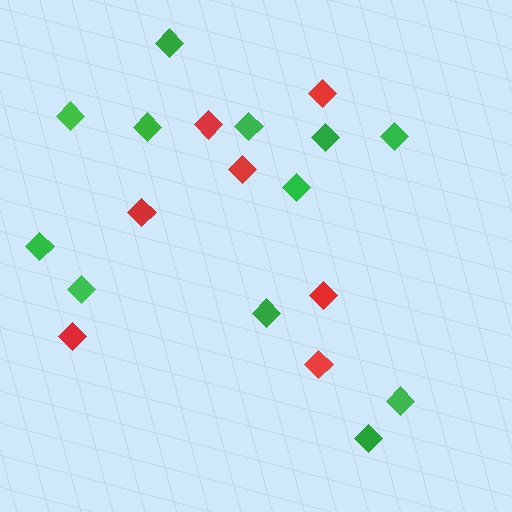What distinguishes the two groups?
There are 2 groups: one group of green diamonds (12) and one group of red diamonds (7).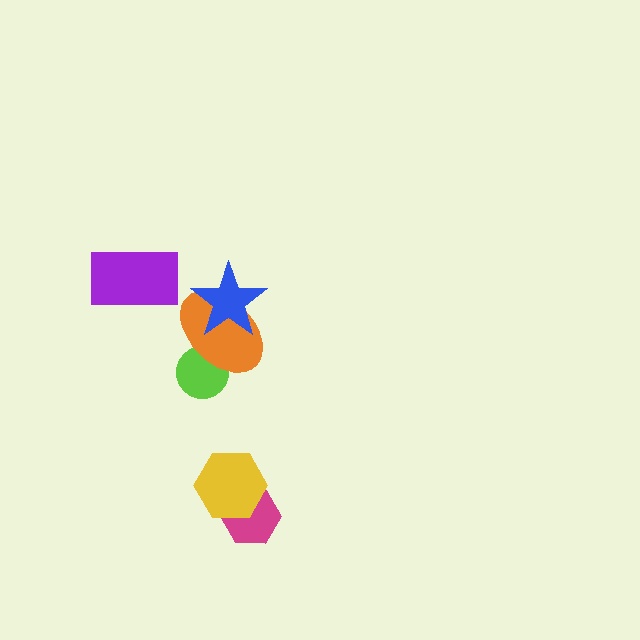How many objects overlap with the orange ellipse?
2 objects overlap with the orange ellipse.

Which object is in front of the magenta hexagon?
The yellow hexagon is in front of the magenta hexagon.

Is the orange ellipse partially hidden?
Yes, it is partially covered by another shape.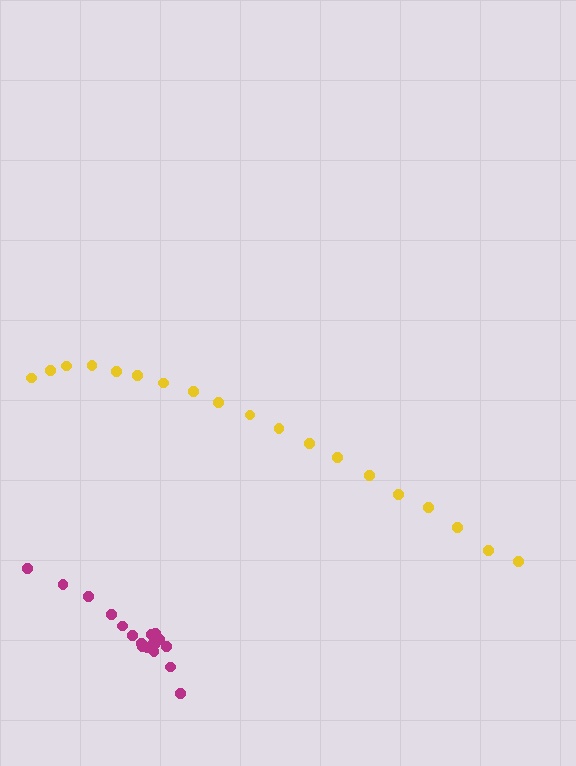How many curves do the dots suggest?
There are 2 distinct paths.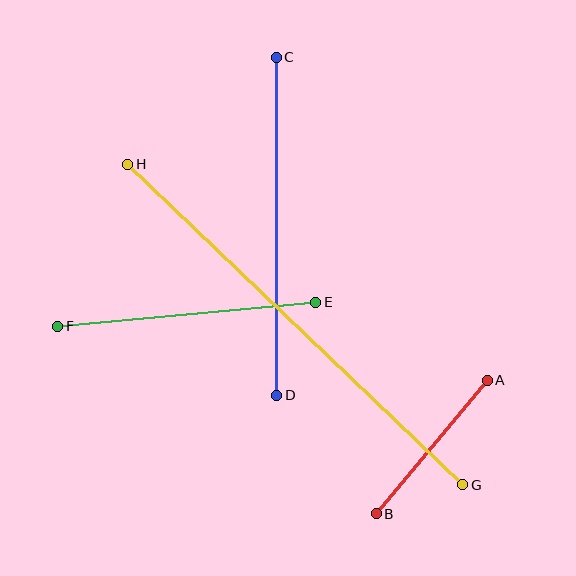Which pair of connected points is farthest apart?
Points G and H are farthest apart.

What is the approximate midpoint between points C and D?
The midpoint is at approximately (276, 226) pixels.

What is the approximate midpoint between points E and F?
The midpoint is at approximately (187, 314) pixels.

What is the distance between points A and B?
The distance is approximately 173 pixels.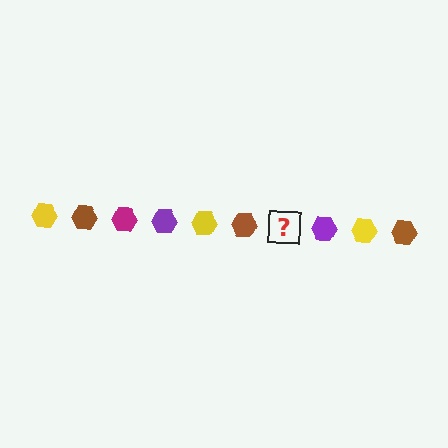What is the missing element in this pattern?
The missing element is a magenta hexagon.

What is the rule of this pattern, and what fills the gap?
The rule is that the pattern cycles through yellow, brown, magenta, purple hexagons. The gap should be filled with a magenta hexagon.